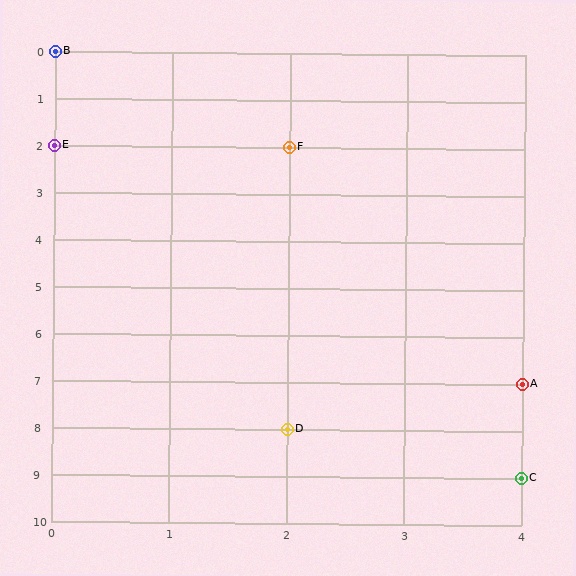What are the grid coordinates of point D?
Point D is at grid coordinates (2, 8).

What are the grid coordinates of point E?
Point E is at grid coordinates (0, 2).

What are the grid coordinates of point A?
Point A is at grid coordinates (4, 7).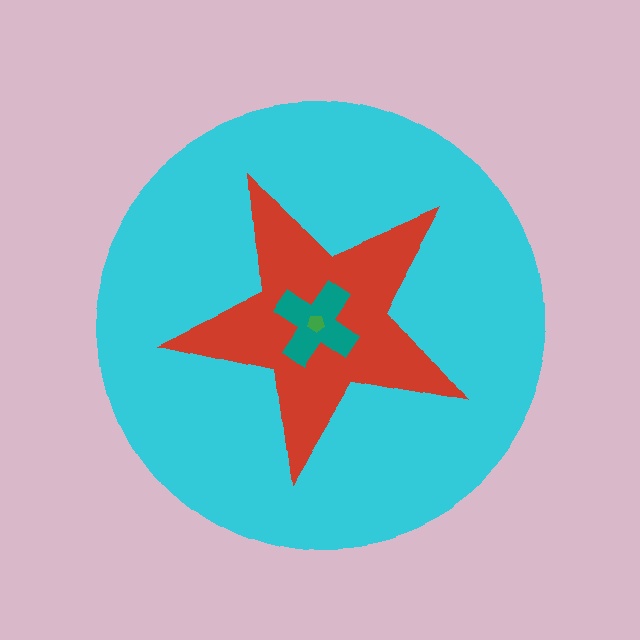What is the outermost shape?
The cyan circle.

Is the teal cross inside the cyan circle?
Yes.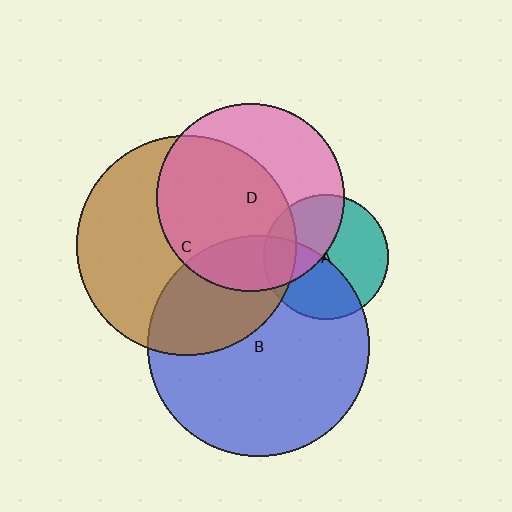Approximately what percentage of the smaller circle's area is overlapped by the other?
Approximately 20%.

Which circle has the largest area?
Circle B (blue).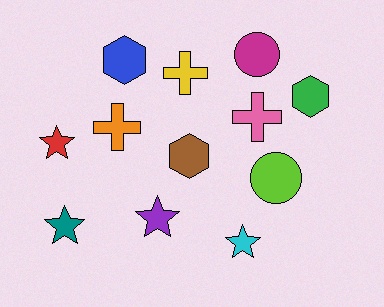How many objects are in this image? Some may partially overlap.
There are 12 objects.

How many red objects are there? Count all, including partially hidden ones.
There is 1 red object.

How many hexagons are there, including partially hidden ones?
There are 3 hexagons.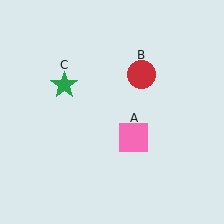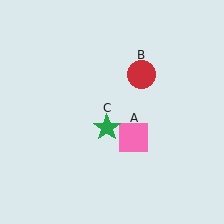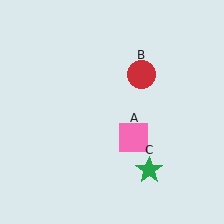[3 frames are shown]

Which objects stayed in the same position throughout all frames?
Pink square (object A) and red circle (object B) remained stationary.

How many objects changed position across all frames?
1 object changed position: green star (object C).